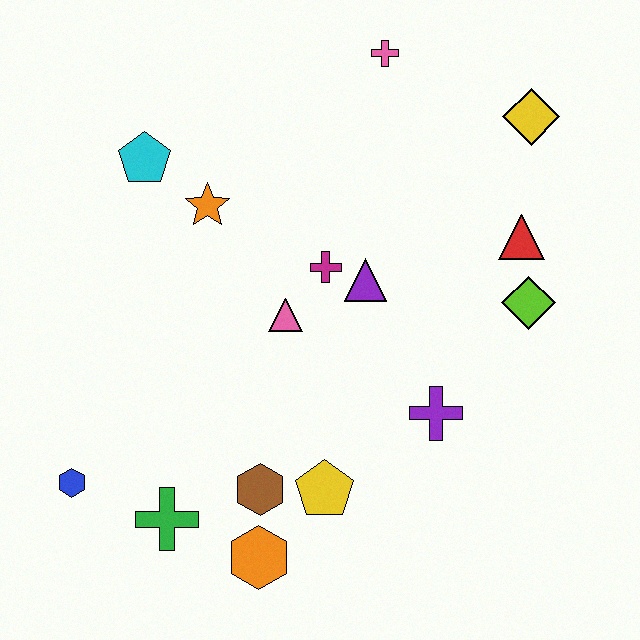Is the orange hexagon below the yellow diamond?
Yes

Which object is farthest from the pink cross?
The blue hexagon is farthest from the pink cross.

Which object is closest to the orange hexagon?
The brown hexagon is closest to the orange hexagon.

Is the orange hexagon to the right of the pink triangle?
No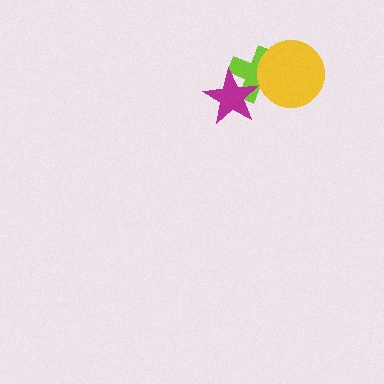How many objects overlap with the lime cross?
2 objects overlap with the lime cross.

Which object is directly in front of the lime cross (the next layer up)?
The yellow circle is directly in front of the lime cross.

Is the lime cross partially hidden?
Yes, it is partially covered by another shape.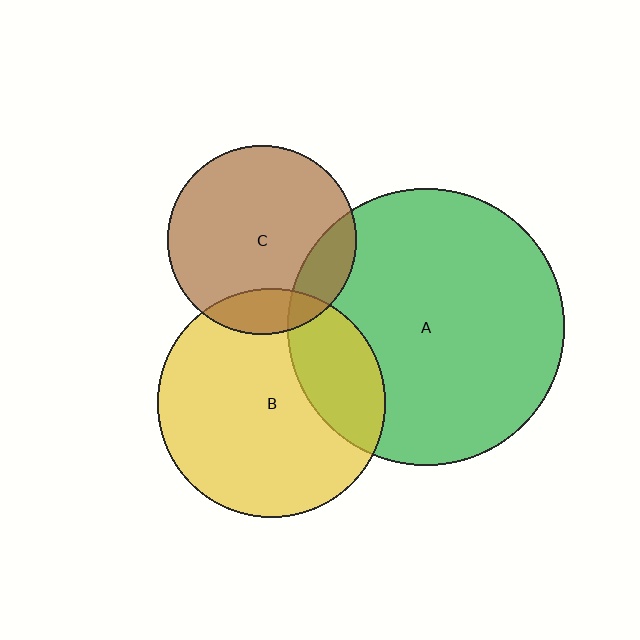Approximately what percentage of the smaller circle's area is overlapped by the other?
Approximately 15%.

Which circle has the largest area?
Circle A (green).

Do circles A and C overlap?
Yes.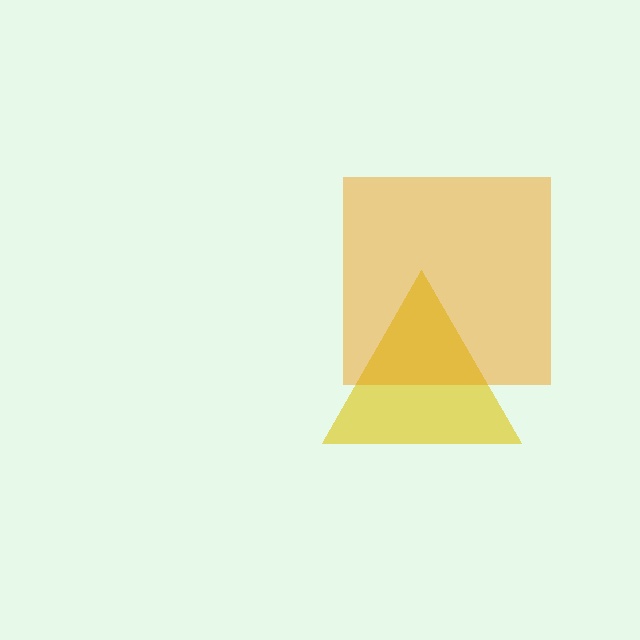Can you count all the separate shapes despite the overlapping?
Yes, there are 2 separate shapes.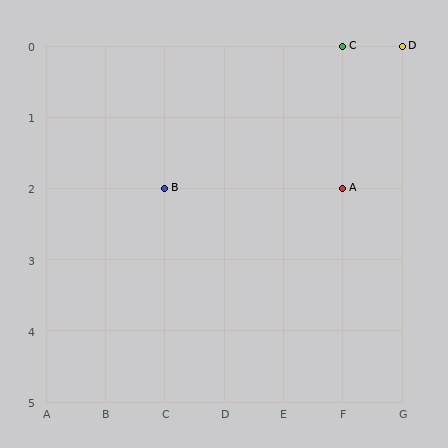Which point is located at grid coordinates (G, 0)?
Point D is at (G, 0).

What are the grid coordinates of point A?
Point A is at grid coordinates (F, 2).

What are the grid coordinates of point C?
Point C is at grid coordinates (F, 0).